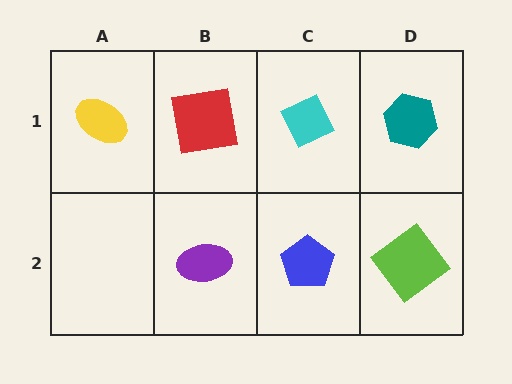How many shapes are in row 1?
4 shapes.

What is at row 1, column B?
A red square.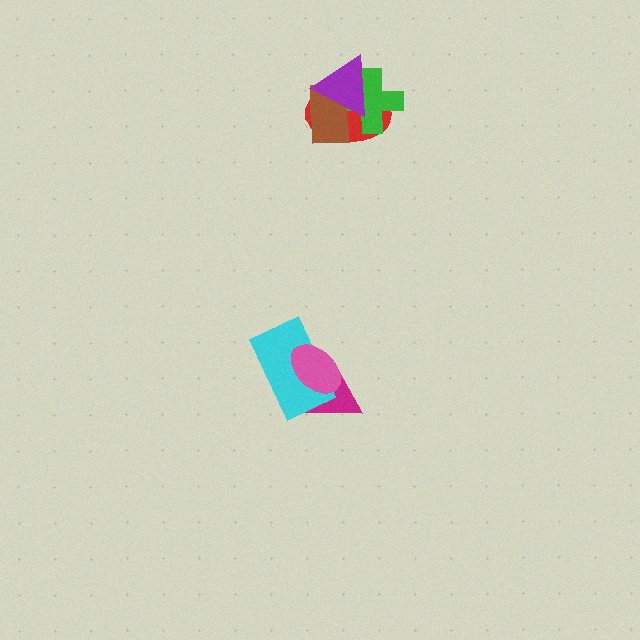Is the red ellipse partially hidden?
Yes, it is partially covered by another shape.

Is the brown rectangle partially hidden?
Yes, it is partially covered by another shape.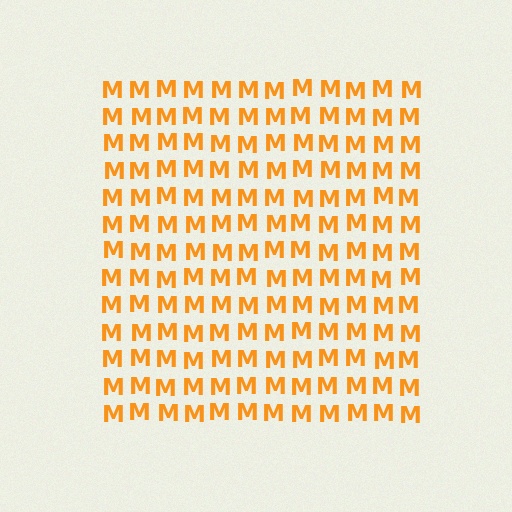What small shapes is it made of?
It is made of small letter M's.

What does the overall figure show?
The overall figure shows a square.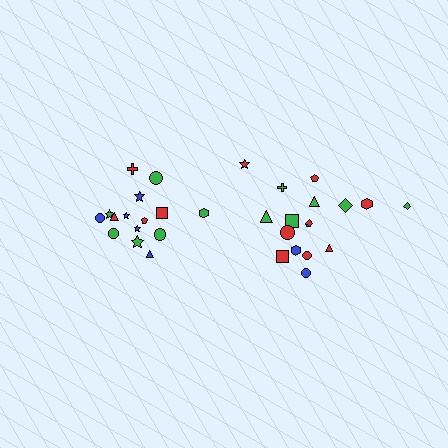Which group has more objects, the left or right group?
The right group.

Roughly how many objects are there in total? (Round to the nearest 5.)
Roughly 35 objects in total.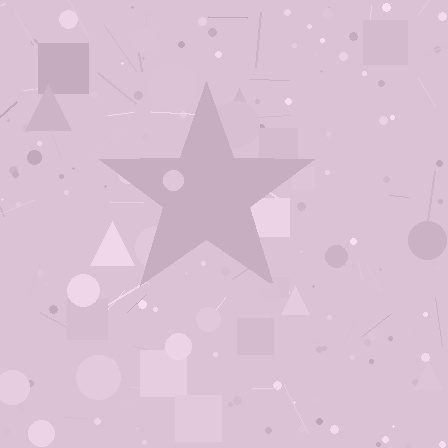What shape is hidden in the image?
A star is hidden in the image.